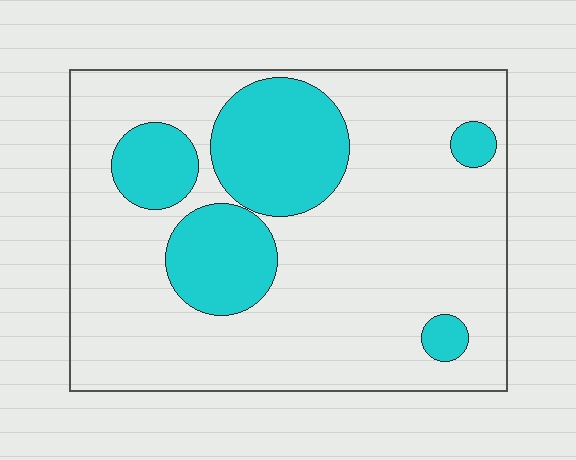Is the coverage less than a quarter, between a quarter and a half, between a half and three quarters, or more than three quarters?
Less than a quarter.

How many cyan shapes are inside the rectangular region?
5.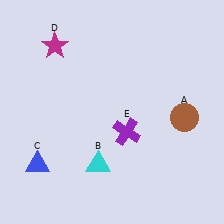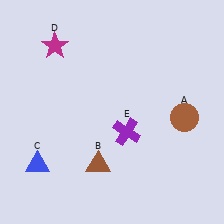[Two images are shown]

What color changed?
The triangle (B) changed from cyan in Image 1 to brown in Image 2.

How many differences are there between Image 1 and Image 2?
There is 1 difference between the two images.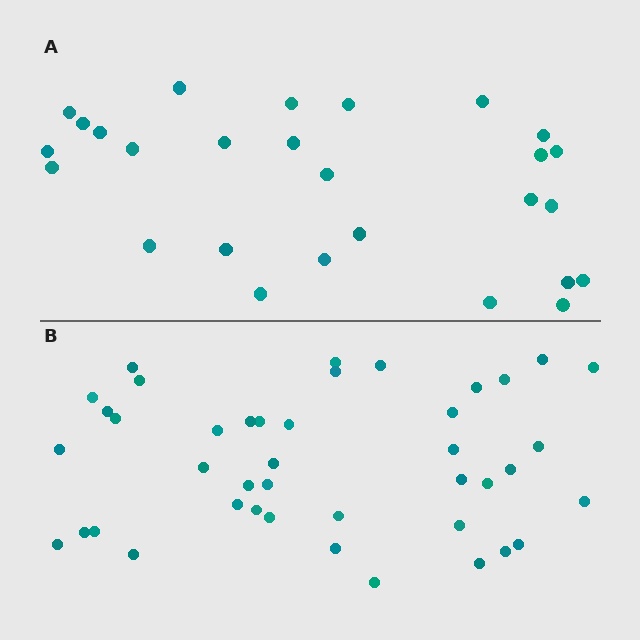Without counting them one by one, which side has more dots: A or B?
Region B (the bottom region) has more dots.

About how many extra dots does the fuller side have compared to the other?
Region B has approximately 15 more dots than region A.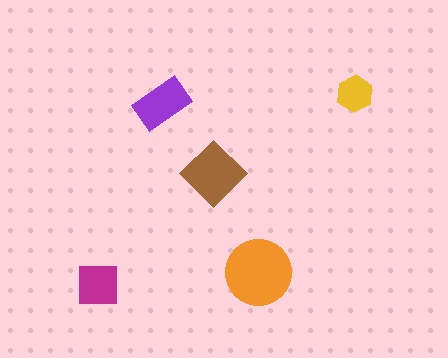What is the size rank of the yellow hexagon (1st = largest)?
5th.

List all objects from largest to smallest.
The orange circle, the brown diamond, the purple rectangle, the magenta square, the yellow hexagon.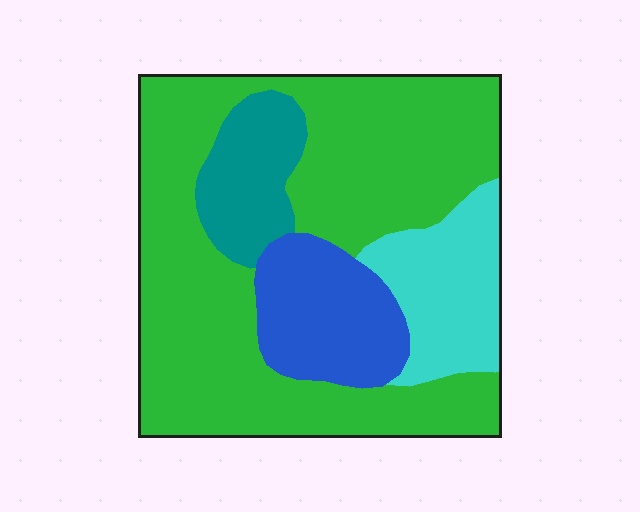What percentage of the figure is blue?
Blue takes up about one eighth (1/8) of the figure.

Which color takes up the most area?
Green, at roughly 60%.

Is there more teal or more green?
Green.